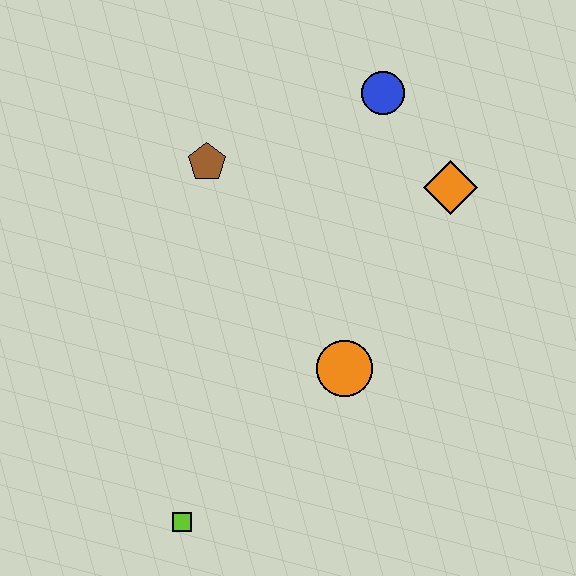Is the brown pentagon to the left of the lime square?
No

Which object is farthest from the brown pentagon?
The lime square is farthest from the brown pentagon.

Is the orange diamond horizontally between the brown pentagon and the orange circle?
No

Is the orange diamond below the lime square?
No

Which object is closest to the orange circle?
The orange diamond is closest to the orange circle.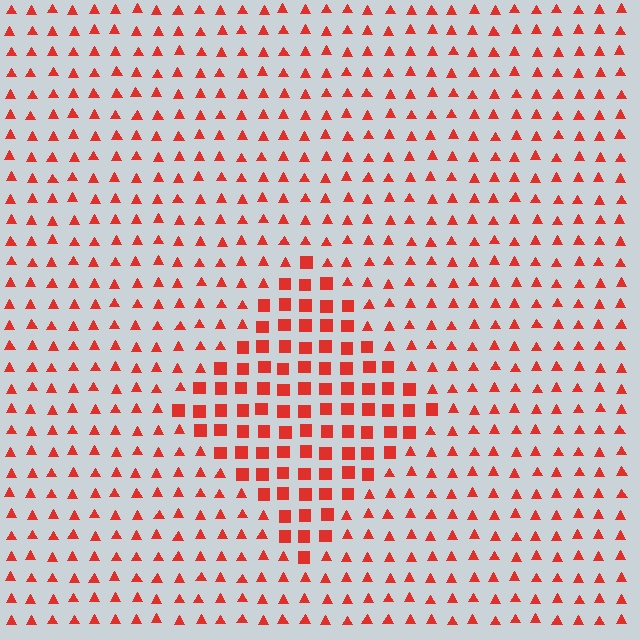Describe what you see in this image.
The image is filled with small red elements arranged in a uniform grid. A diamond-shaped region contains squares, while the surrounding area contains triangles. The boundary is defined purely by the change in element shape.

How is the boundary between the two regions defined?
The boundary is defined by a change in element shape: squares inside vs. triangles outside. All elements share the same color and spacing.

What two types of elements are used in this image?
The image uses squares inside the diamond region and triangles outside it.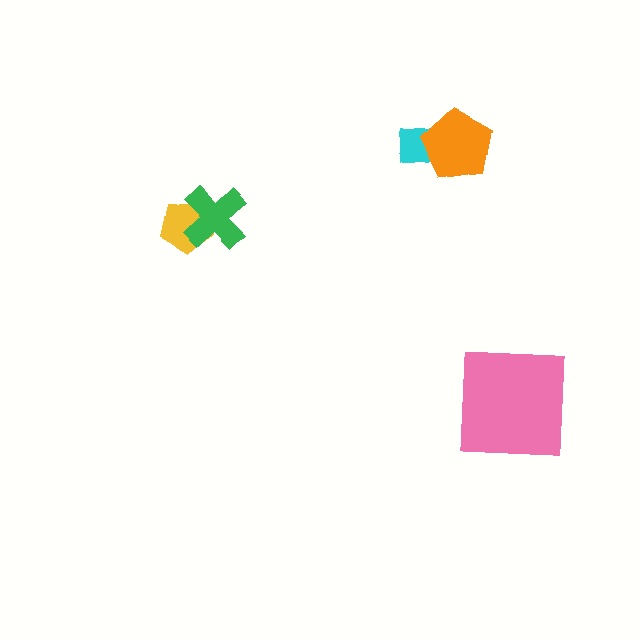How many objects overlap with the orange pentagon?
1 object overlaps with the orange pentagon.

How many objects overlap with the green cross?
1 object overlaps with the green cross.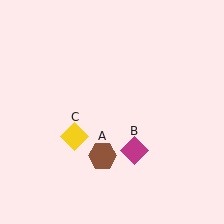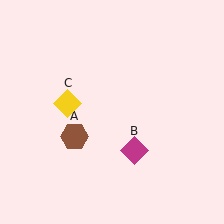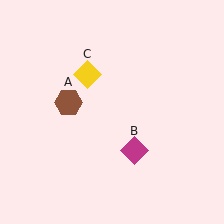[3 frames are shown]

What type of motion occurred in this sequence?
The brown hexagon (object A), yellow diamond (object C) rotated clockwise around the center of the scene.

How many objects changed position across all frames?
2 objects changed position: brown hexagon (object A), yellow diamond (object C).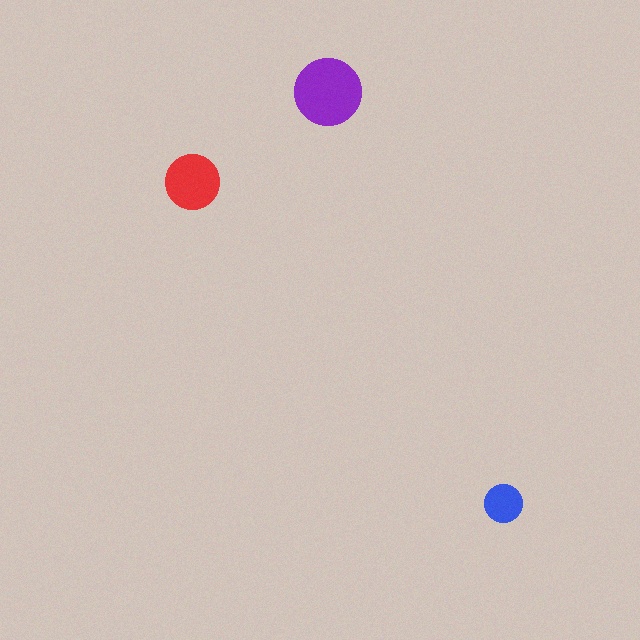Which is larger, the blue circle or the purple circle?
The purple one.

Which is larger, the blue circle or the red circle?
The red one.